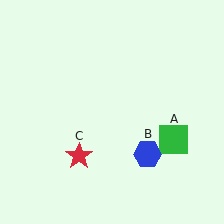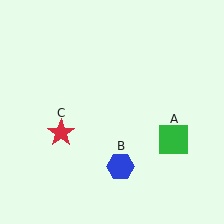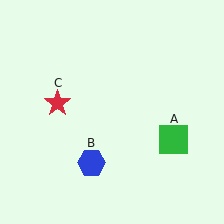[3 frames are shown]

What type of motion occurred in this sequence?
The blue hexagon (object B), red star (object C) rotated clockwise around the center of the scene.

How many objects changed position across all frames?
2 objects changed position: blue hexagon (object B), red star (object C).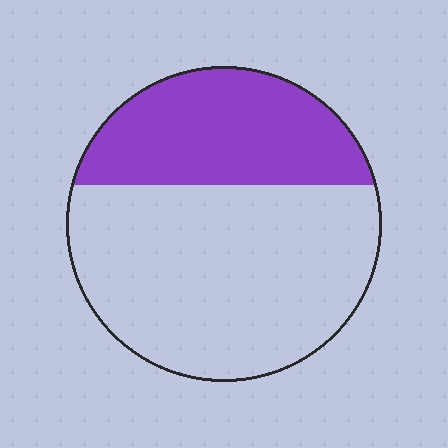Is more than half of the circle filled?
No.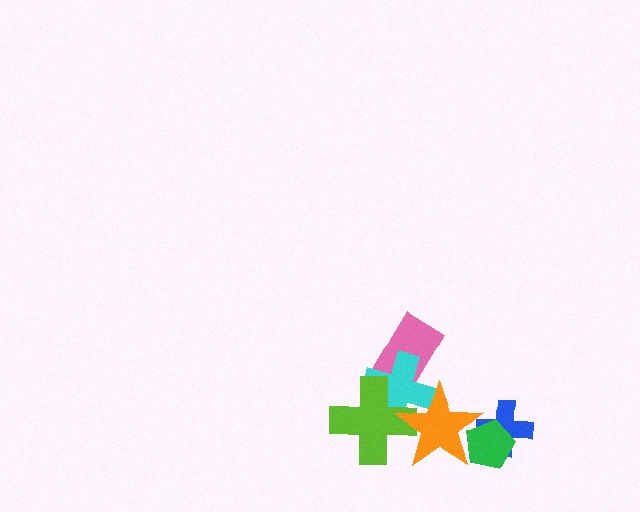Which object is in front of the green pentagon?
The orange star is in front of the green pentagon.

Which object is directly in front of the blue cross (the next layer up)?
The green pentagon is directly in front of the blue cross.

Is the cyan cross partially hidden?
Yes, it is partially covered by another shape.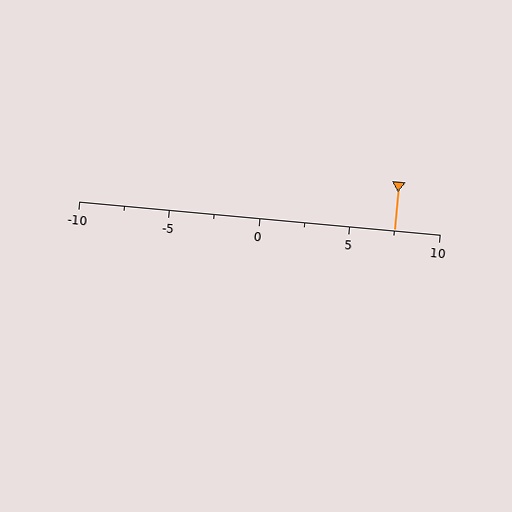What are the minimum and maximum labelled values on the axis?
The axis runs from -10 to 10.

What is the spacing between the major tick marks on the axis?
The major ticks are spaced 5 apart.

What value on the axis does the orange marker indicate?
The marker indicates approximately 7.5.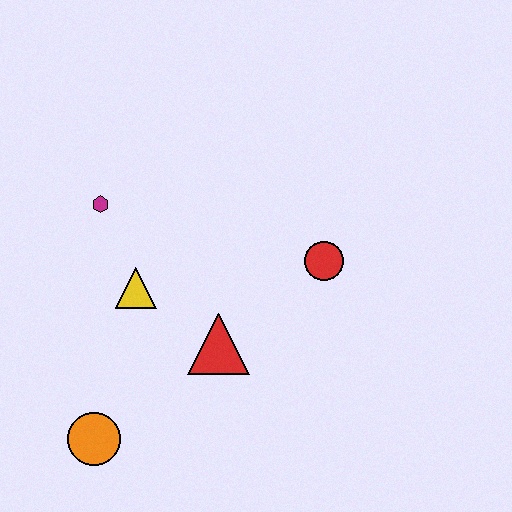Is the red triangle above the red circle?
No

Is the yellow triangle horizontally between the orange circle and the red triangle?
Yes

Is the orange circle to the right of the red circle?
No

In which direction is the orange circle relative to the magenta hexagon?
The orange circle is below the magenta hexagon.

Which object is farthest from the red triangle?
The magenta hexagon is farthest from the red triangle.